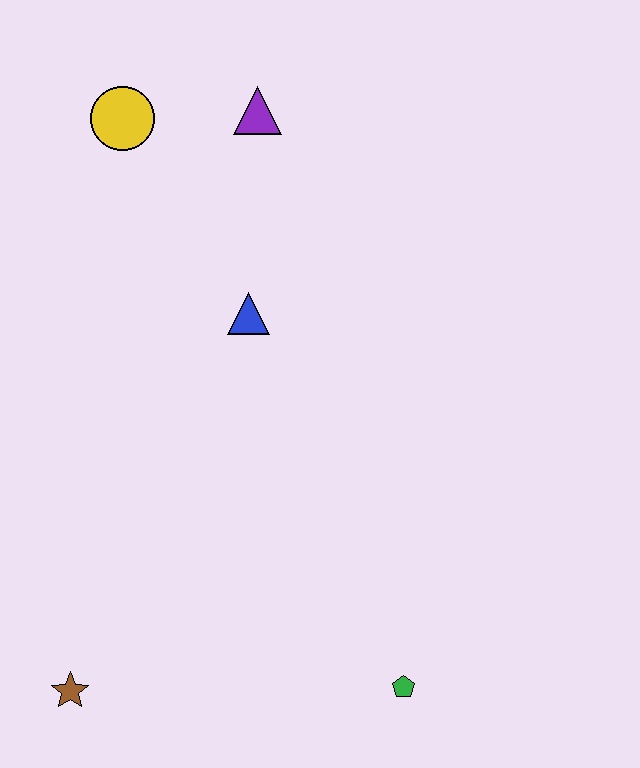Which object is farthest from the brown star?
The purple triangle is farthest from the brown star.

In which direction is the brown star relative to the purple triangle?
The brown star is below the purple triangle.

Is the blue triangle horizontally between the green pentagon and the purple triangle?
No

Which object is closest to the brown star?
The green pentagon is closest to the brown star.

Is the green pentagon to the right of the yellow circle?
Yes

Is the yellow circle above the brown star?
Yes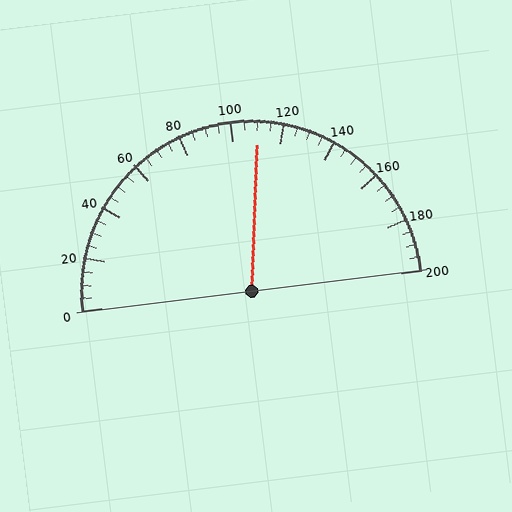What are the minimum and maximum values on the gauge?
The gauge ranges from 0 to 200.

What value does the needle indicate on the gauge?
The needle indicates approximately 110.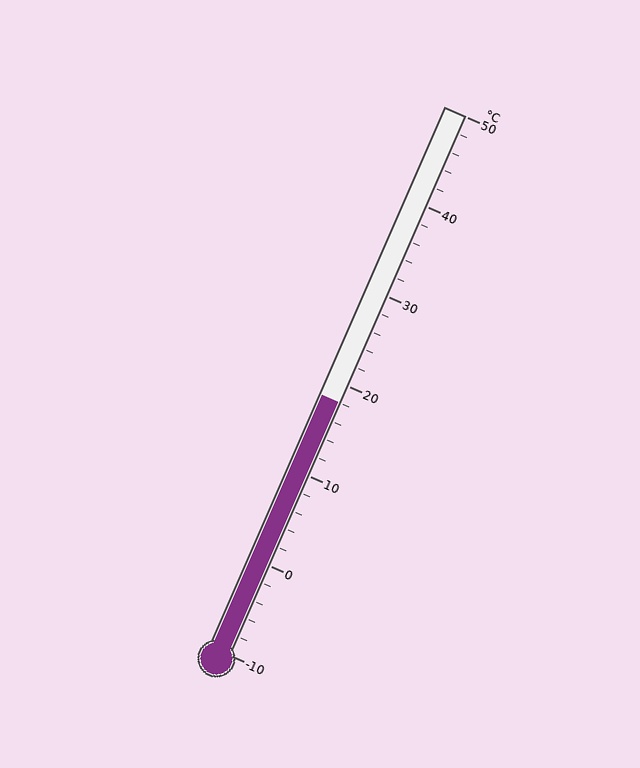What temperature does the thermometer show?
The thermometer shows approximately 18°C.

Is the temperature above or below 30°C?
The temperature is below 30°C.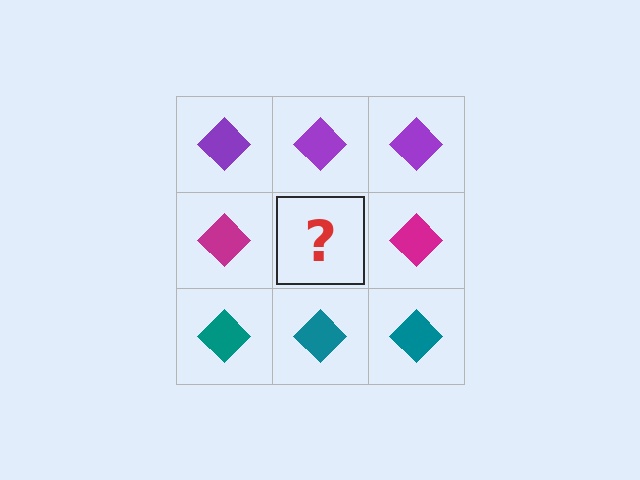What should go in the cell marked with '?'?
The missing cell should contain a magenta diamond.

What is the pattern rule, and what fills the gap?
The rule is that each row has a consistent color. The gap should be filled with a magenta diamond.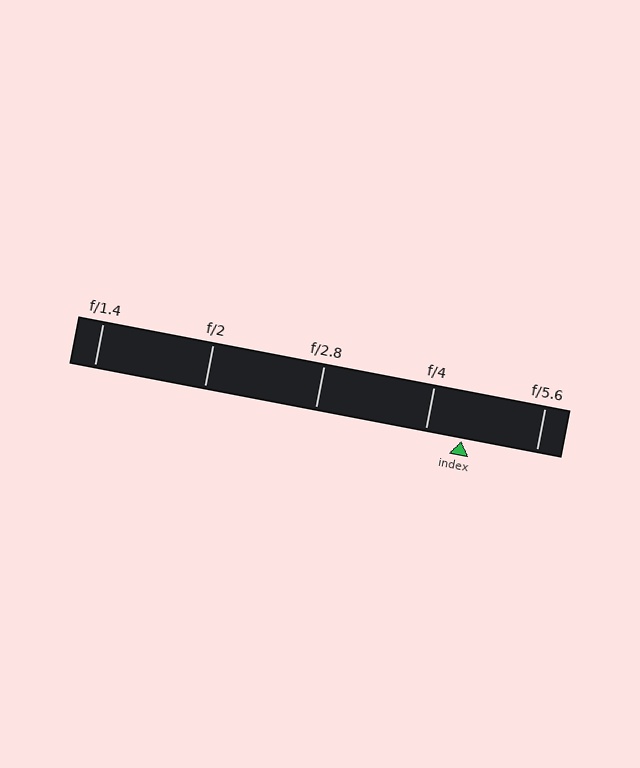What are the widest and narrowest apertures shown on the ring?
The widest aperture shown is f/1.4 and the narrowest is f/5.6.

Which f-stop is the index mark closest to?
The index mark is closest to f/4.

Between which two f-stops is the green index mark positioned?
The index mark is between f/4 and f/5.6.